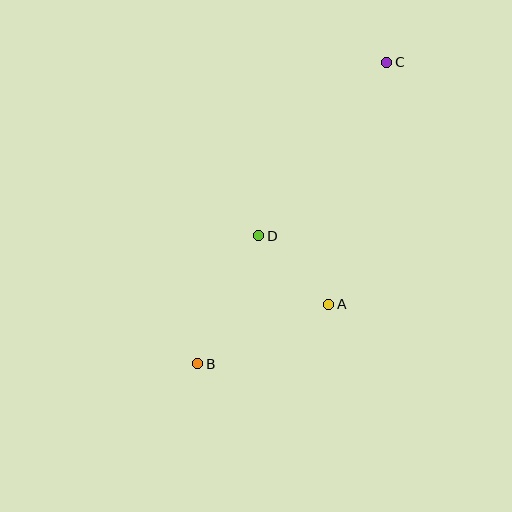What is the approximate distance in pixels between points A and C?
The distance between A and C is approximately 249 pixels.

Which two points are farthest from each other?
Points B and C are farthest from each other.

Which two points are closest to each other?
Points A and D are closest to each other.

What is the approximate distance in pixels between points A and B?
The distance between A and B is approximately 143 pixels.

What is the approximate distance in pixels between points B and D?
The distance between B and D is approximately 142 pixels.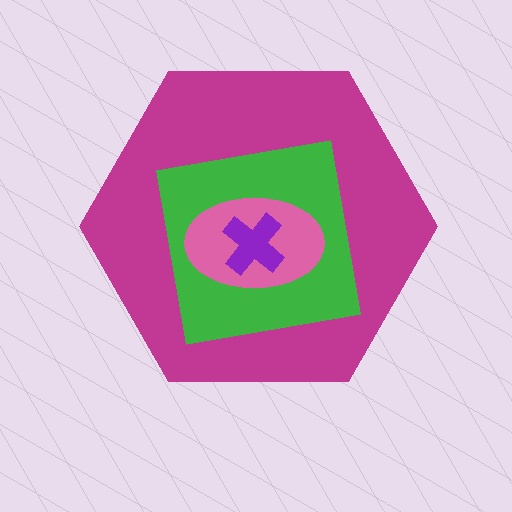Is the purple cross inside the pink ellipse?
Yes.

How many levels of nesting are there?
4.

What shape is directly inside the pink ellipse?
The purple cross.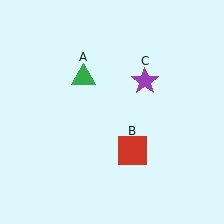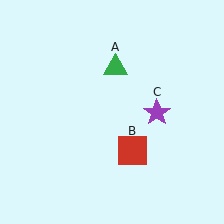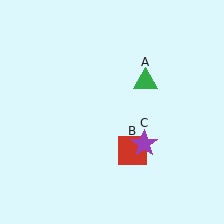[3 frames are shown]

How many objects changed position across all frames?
2 objects changed position: green triangle (object A), purple star (object C).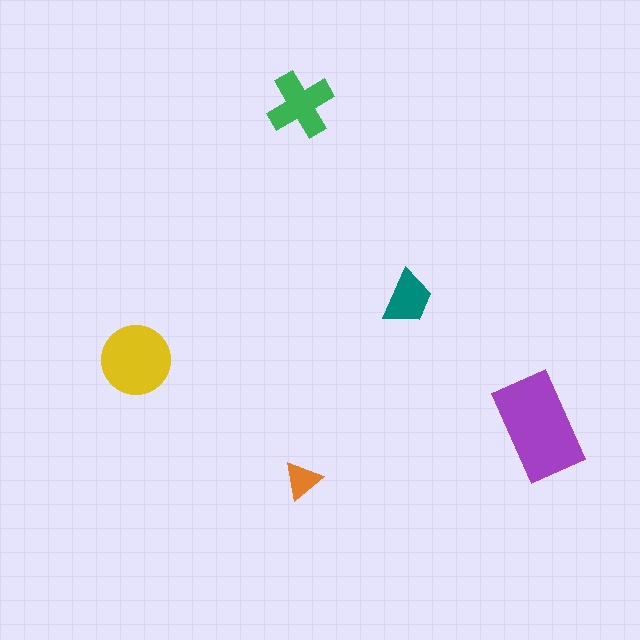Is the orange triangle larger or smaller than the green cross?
Smaller.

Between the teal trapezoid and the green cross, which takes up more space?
The green cross.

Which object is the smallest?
The orange triangle.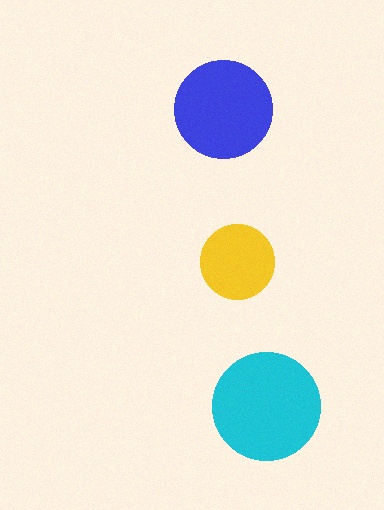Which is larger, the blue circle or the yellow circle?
The blue one.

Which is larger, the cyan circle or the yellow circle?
The cyan one.